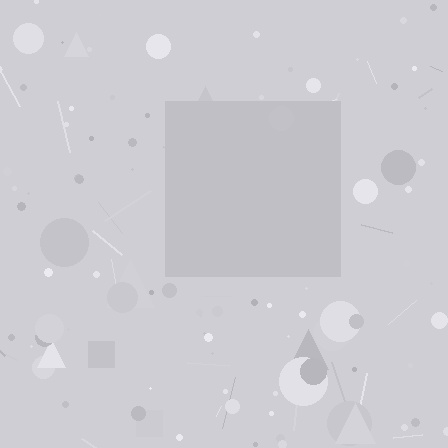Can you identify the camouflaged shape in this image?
The camouflaged shape is a square.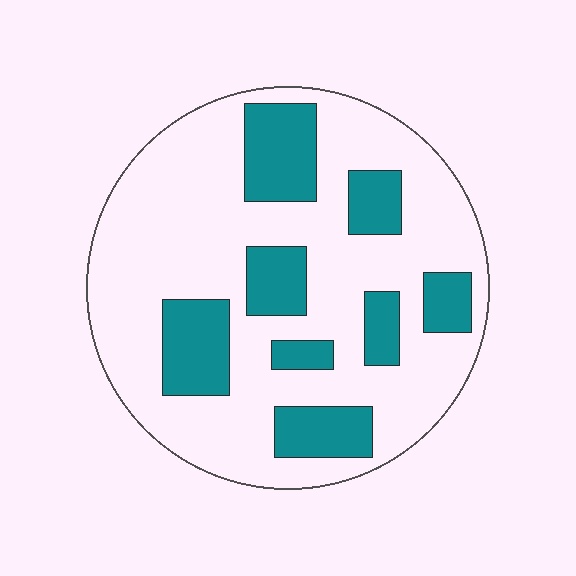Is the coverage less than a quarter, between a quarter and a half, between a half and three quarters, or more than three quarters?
Between a quarter and a half.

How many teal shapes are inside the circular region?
8.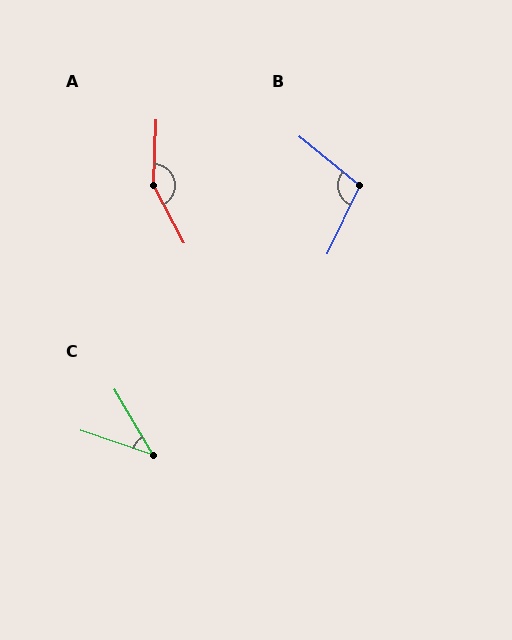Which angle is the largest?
A, at approximately 150 degrees.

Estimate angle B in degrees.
Approximately 104 degrees.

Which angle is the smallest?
C, at approximately 41 degrees.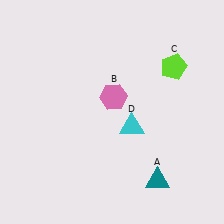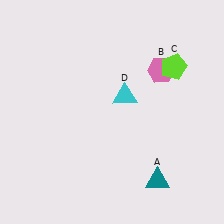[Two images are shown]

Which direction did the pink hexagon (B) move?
The pink hexagon (B) moved right.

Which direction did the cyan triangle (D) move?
The cyan triangle (D) moved up.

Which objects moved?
The objects that moved are: the pink hexagon (B), the cyan triangle (D).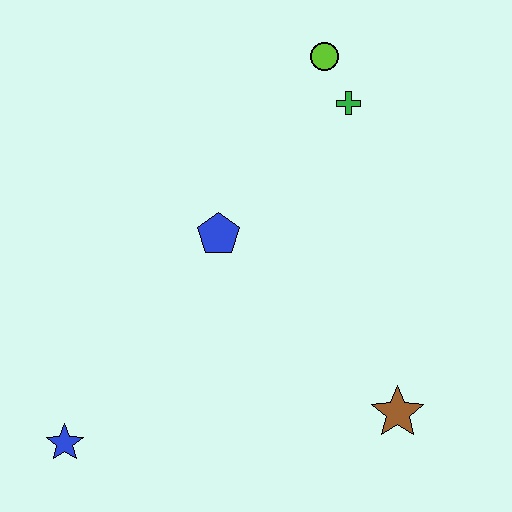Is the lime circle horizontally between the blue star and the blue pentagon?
No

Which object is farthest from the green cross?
The blue star is farthest from the green cross.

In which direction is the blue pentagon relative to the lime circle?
The blue pentagon is below the lime circle.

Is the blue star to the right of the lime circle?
No